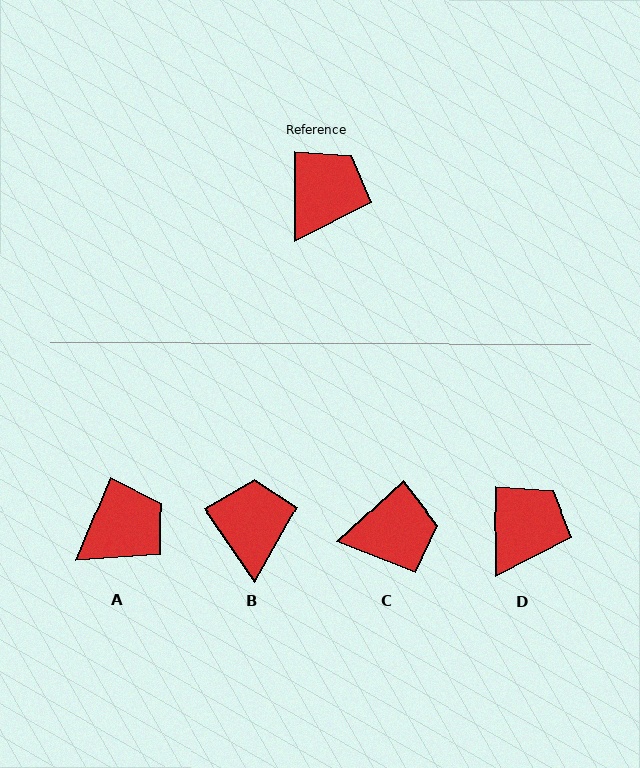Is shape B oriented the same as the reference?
No, it is off by about 34 degrees.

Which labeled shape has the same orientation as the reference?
D.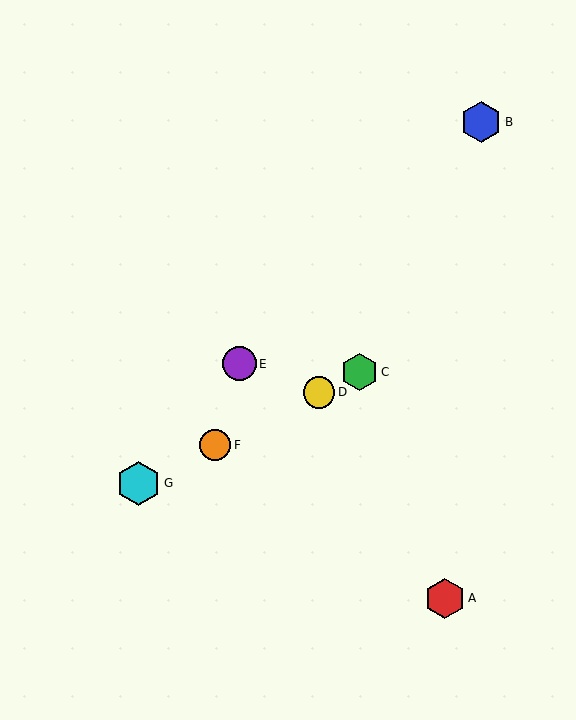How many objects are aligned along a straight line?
4 objects (C, D, F, G) are aligned along a straight line.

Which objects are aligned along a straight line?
Objects C, D, F, G are aligned along a straight line.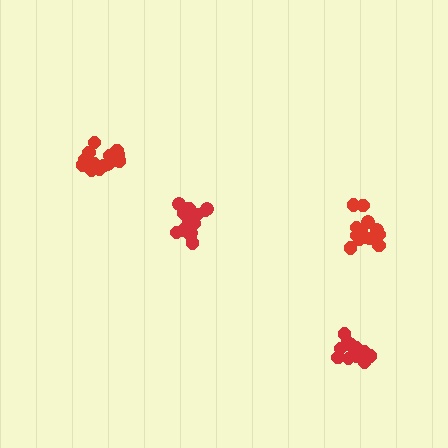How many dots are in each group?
Group 1: 14 dots, Group 2: 17 dots, Group 3: 13 dots, Group 4: 15 dots (59 total).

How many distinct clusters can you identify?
There are 4 distinct clusters.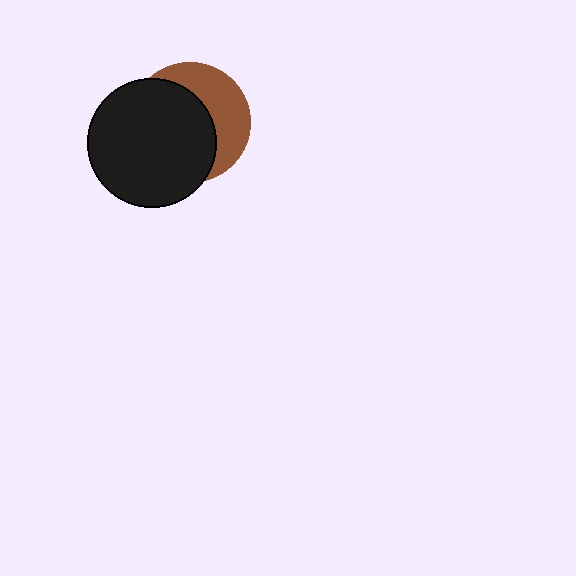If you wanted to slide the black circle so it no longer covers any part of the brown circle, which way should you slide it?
Slide it left — that is the most direct way to separate the two shapes.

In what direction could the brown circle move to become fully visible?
The brown circle could move right. That would shift it out from behind the black circle entirely.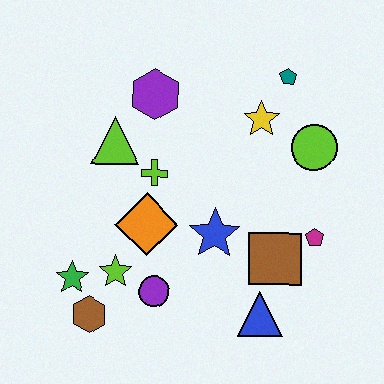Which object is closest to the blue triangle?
The brown square is closest to the blue triangle.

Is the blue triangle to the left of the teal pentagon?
Yes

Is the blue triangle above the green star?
No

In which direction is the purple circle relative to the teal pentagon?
The purple circle is below the teal pentagon.